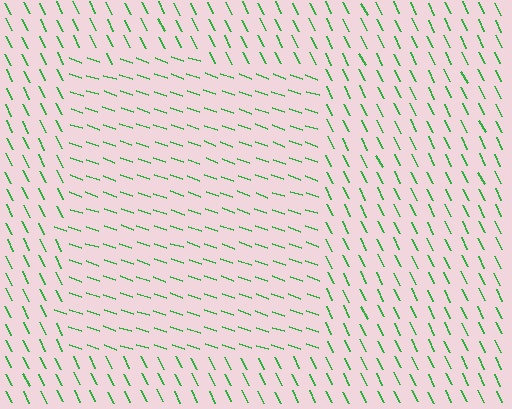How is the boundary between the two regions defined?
The boundary is defined purely by a change in line orientation (approximately 45 degrees difference). All lines are the same color and thickness.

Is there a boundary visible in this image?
Yes, there is a texture boundary formed by a change in line orientation.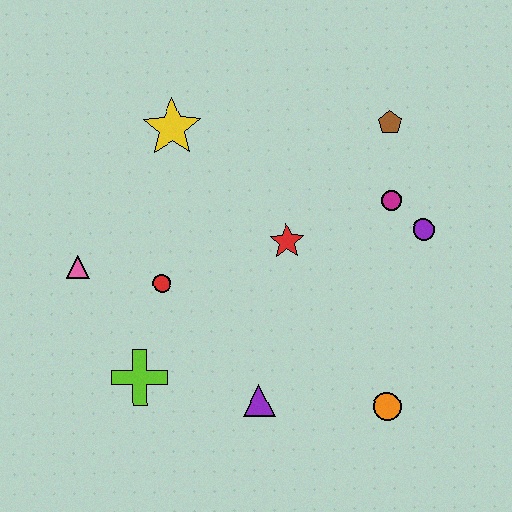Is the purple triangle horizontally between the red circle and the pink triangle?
No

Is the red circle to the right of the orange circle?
No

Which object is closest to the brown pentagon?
The magenta circle is closest to the brown pentagon.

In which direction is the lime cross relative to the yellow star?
The lime cross is below the yellow star.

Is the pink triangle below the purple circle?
Yes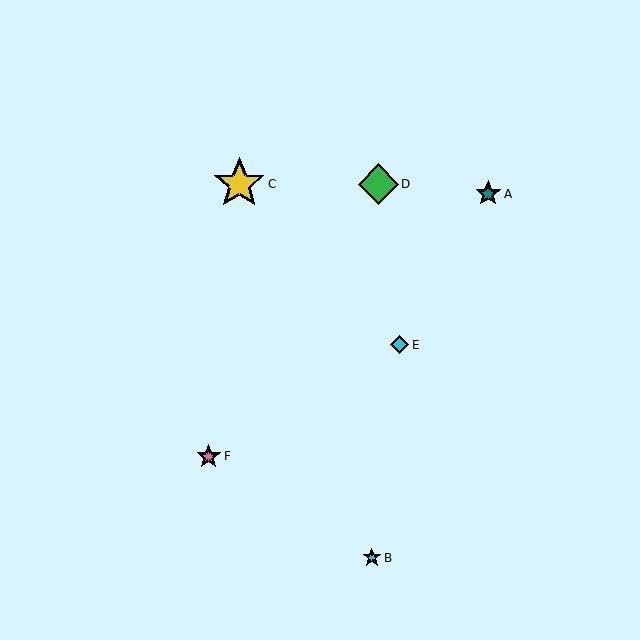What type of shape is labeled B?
Shape B is a cyan star.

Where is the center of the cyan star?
The center of the cyan star is at (372, 558).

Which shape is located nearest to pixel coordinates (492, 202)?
The teal star (labeled A) at (488, 194) is nearest to that location.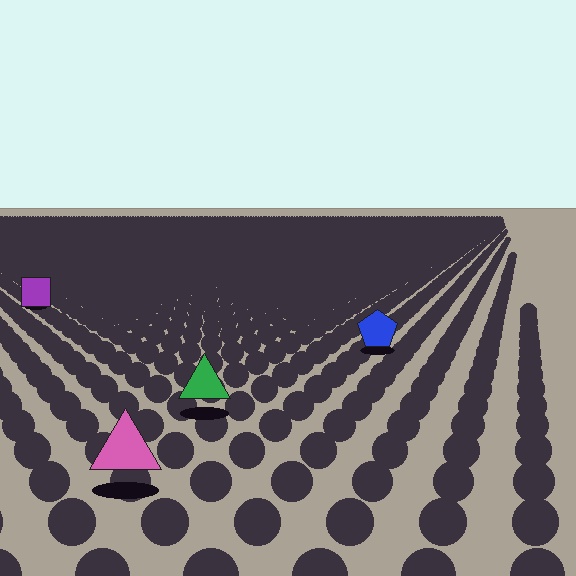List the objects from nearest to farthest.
From nearest to farthest: the pink triangle, the green triangle, the blue pentagon, the purple square.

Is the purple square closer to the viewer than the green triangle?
No. The green triangle is closer — you can tell from the texture gradient: the ground texture is coarser near it.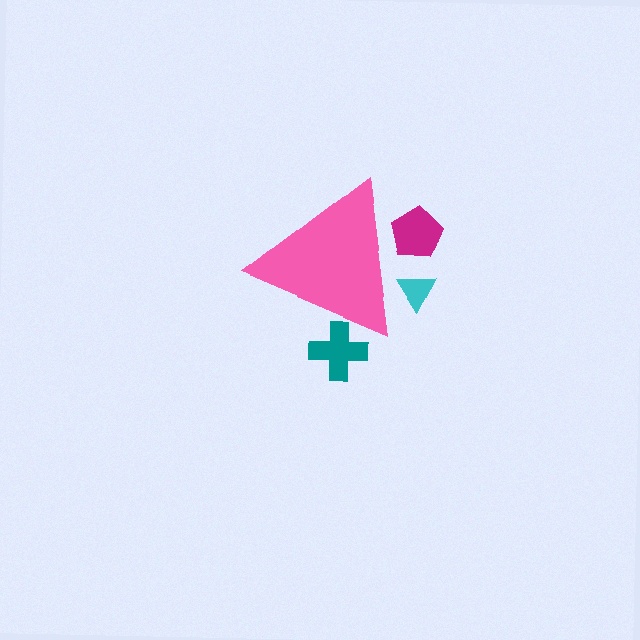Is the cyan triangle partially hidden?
Yes, the cyan triangle is partially hidden behind the pink triangle.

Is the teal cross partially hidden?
Yes, the teal cross is partially hidden behind the pink triangle.